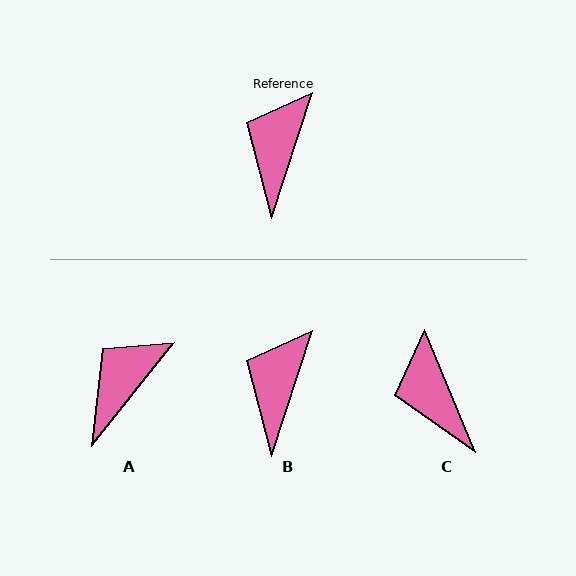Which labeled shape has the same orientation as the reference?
B.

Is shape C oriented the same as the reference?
No, it is off by about 40 degrees.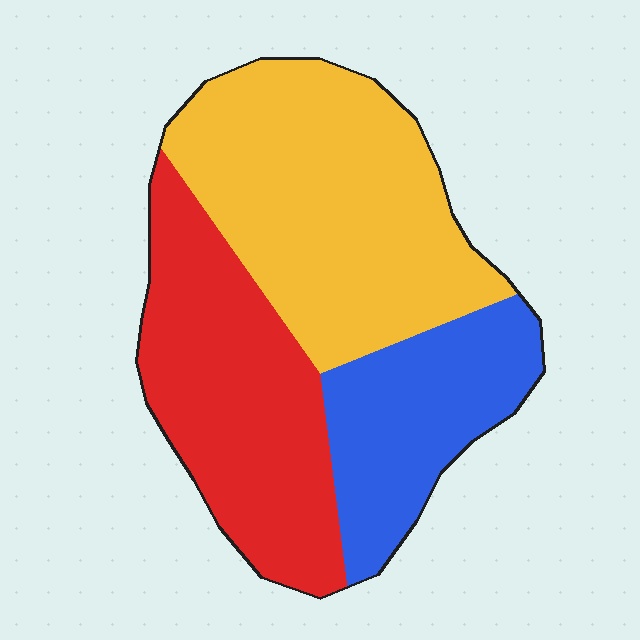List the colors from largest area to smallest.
From largest to smallest: yellow, red, blue.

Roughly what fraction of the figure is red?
Red covers around 35% of the figure.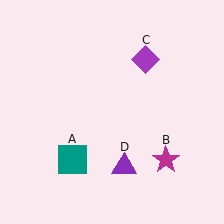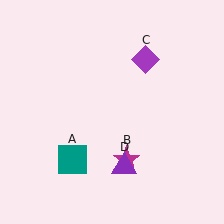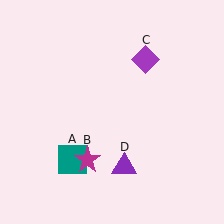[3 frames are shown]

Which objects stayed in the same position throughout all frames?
Teal square (object A) and purple diamond (object C) and purple triangle (object D) remained stationary.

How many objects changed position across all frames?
1 object changed position: magenta star (object B).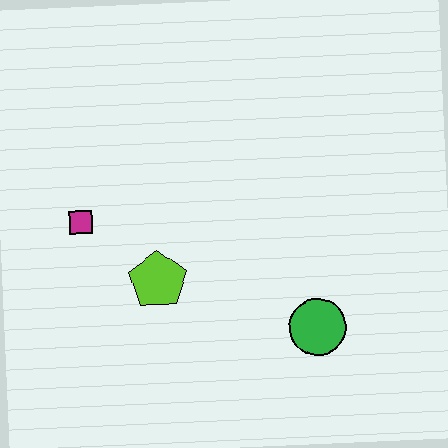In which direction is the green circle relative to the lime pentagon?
The green circle is to the right of the lime pentagon.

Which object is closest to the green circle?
The lime pentagon is closest to the green circle.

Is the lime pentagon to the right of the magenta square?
Yes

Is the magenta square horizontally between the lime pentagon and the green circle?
No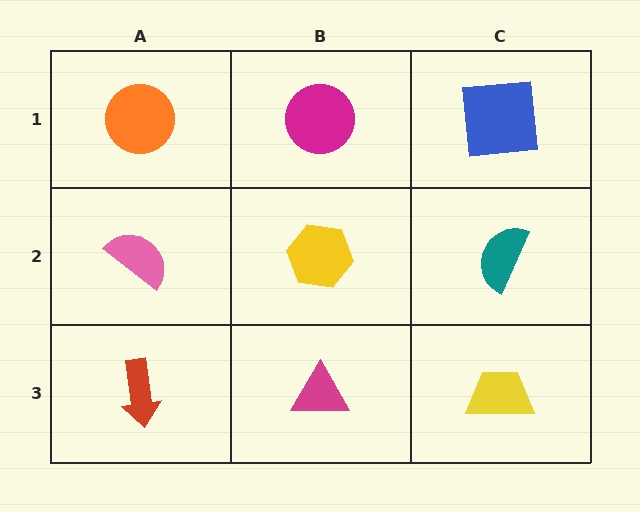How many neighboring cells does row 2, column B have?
4.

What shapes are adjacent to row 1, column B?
A yellow hexagon (row 2, column B), an orange circle (row 1, column A), a blue square (row 1, column C).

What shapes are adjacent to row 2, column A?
An orange circle (row 1, column A), a red arrow (row 3, column A), a yellow hexagon (row 2, column B).